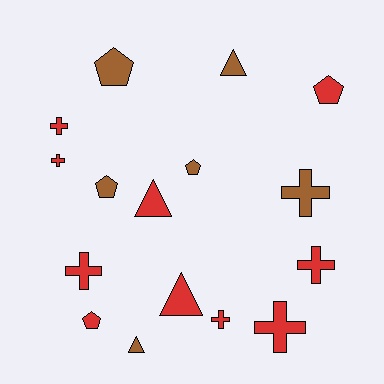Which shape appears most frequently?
Cross, with 7 objects.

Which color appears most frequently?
Red, with 10 objects.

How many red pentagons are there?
There are 2 red pentagons.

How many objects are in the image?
There are 16 objects.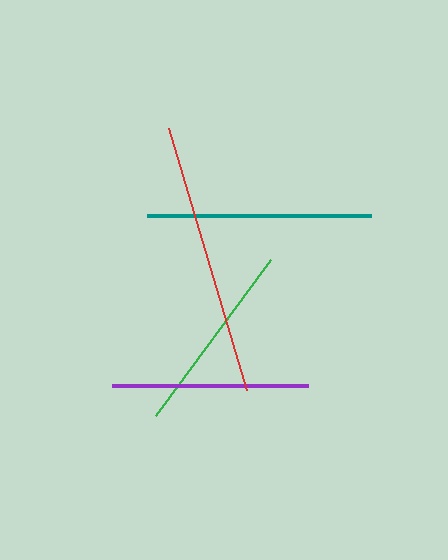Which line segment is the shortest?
The green line is the shortest at approximately 194 pixels.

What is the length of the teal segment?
The teal segment is approximately 224 pixels long.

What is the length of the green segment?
The green segment is approximately 194 pixels long.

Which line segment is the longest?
The red line is the longest at approximately 273 pixels.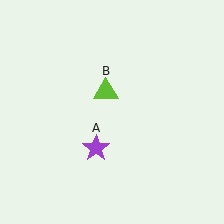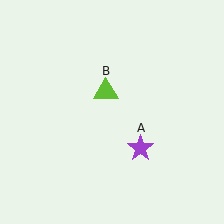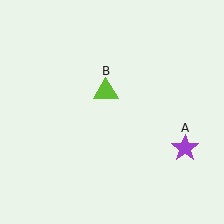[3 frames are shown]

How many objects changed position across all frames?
1 object changed position: purple star (object A).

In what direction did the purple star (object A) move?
The purple star (object A) moved right.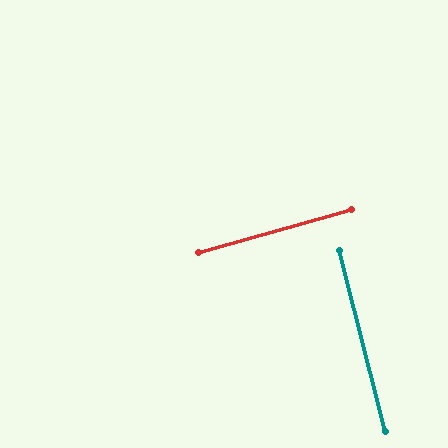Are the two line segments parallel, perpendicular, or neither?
Perpendicular — they meet at approximately 89°.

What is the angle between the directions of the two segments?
Approximately 89 degrees.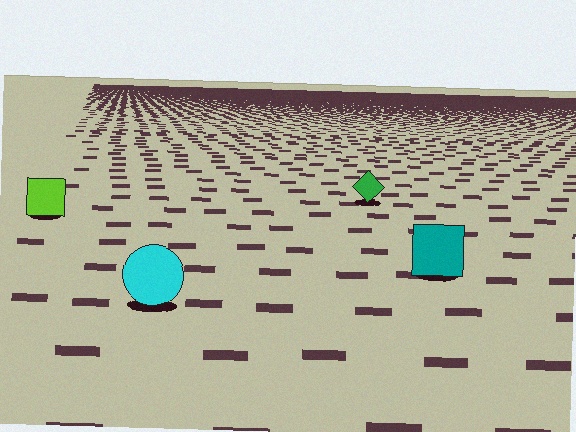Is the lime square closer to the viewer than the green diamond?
Yes. The lime square is closer — you can tell from the texture gradient: the ground texture is coarser near it.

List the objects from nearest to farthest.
From nearest to farthest: the cyan circle, the teal square, the lime square, the green diamond.